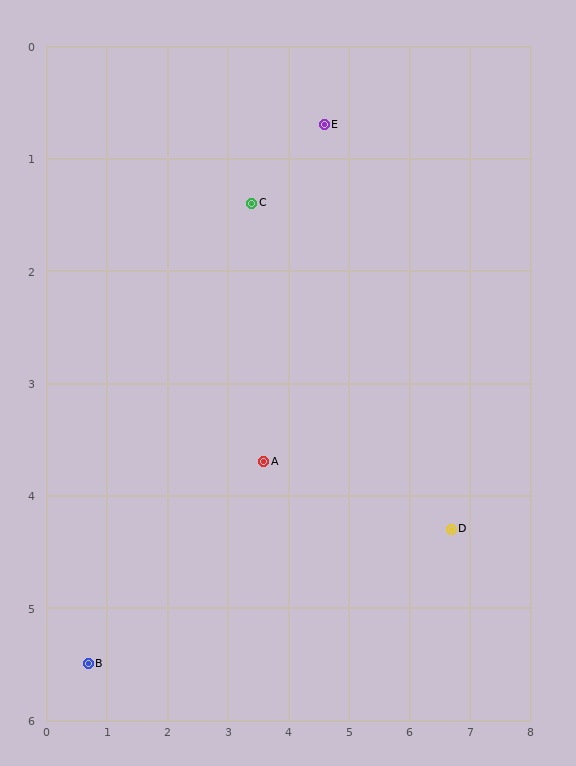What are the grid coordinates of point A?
Point A is at approximately (3.6, 3.7).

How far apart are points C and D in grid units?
Points C and D are about 4.4 grid units apart.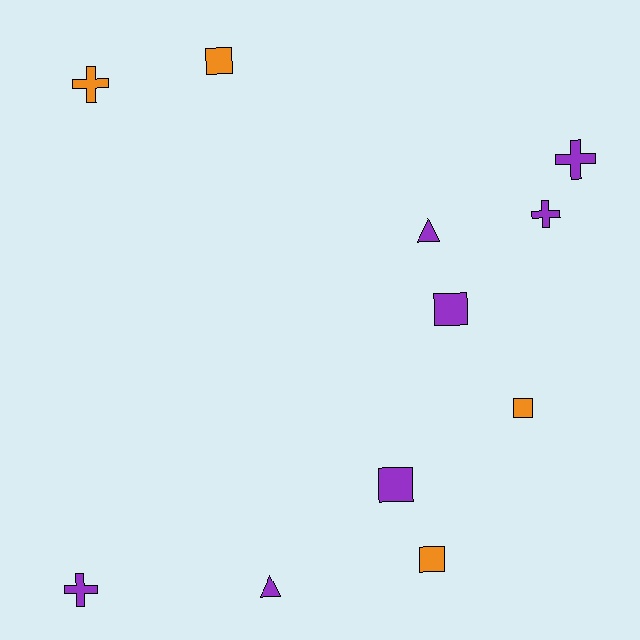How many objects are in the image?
There are 11 objects.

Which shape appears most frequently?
Square, with 5 objects.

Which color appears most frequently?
Purple, with 7 objects.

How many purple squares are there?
There are 2 purple squares.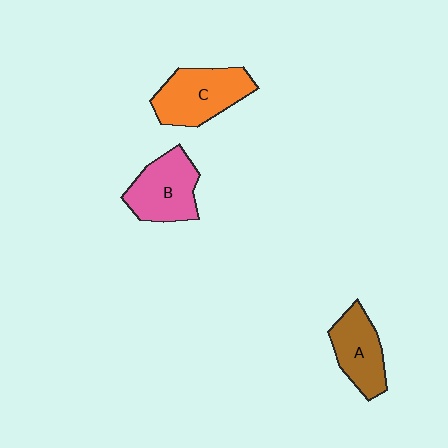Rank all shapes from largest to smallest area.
From largest to smallest: C (orange), B (pink), A (brown).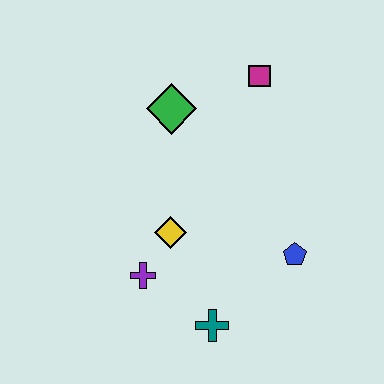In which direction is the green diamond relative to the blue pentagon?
The green diamond is above the blue pentagon.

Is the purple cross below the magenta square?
Yes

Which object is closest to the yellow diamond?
The purple cross is closest to the yellow diamond.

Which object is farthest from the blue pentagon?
The green diamond is farthest from the blue pentagon.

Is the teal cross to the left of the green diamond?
No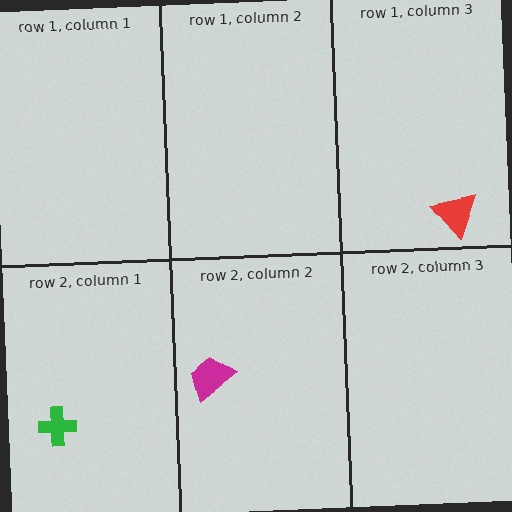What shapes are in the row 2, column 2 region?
The magenta trapezoid.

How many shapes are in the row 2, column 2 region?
1.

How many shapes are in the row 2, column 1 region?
1.